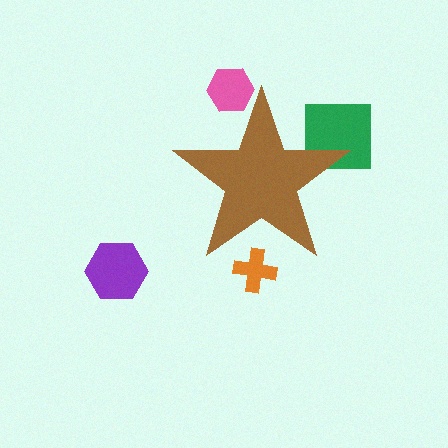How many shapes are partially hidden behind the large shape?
3 shapes are partially hidden.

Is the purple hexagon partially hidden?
No, the purple hexagon is fully visible.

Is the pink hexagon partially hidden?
Yes, the pink hexagon is partially hidden behind the brown star.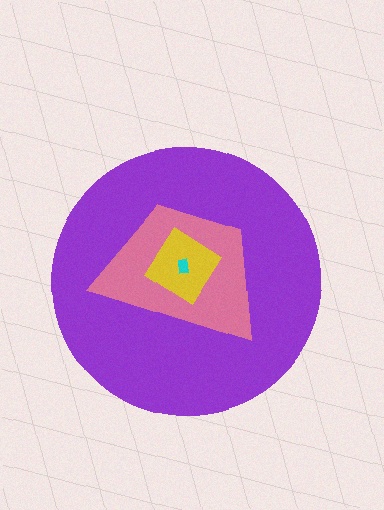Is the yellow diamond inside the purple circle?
Yes.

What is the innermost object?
The cyan rectangle.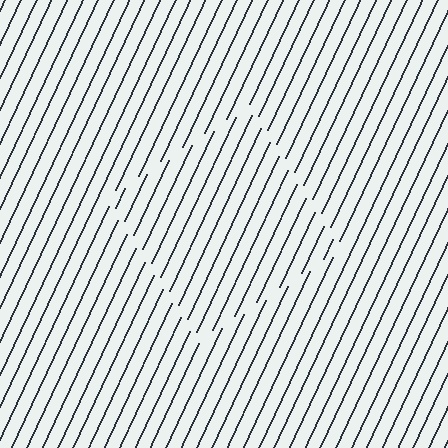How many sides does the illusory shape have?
4 sides — the line-ends trace a square.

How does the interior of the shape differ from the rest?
The interior of the shape contains the same grating, shifted by half a period — the contour is defined by the phase discontinuity where line-ends from the inner and outer gratings abut.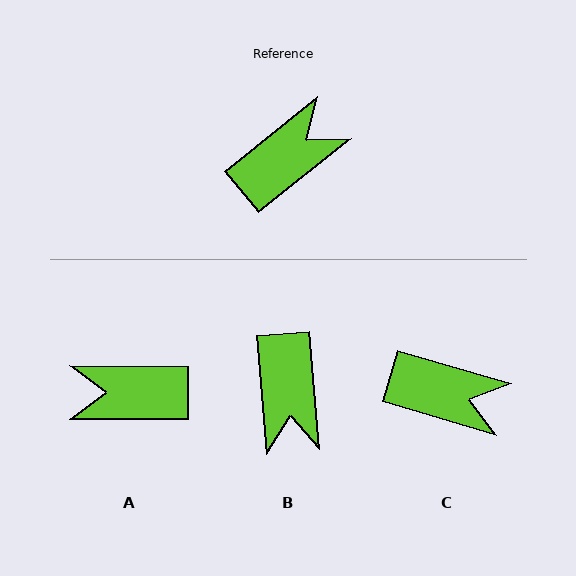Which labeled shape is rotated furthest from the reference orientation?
A, about 141 degrees away.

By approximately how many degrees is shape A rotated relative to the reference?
Approximately 141 degrees counter-clockwise.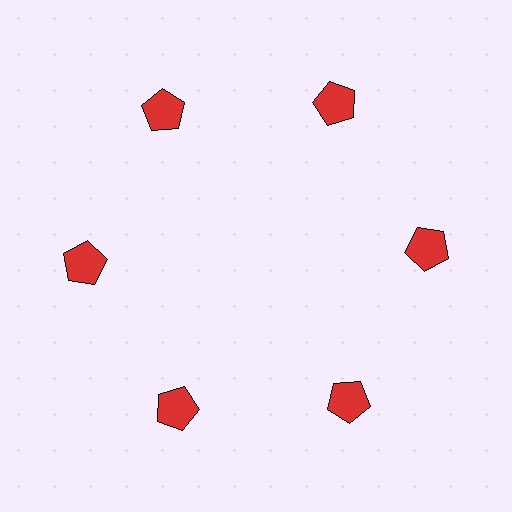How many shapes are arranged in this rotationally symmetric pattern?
There are 6 shapes, arranged in 6 groups of 1.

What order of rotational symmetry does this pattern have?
This pattern has 6-fold rotational symmetry.